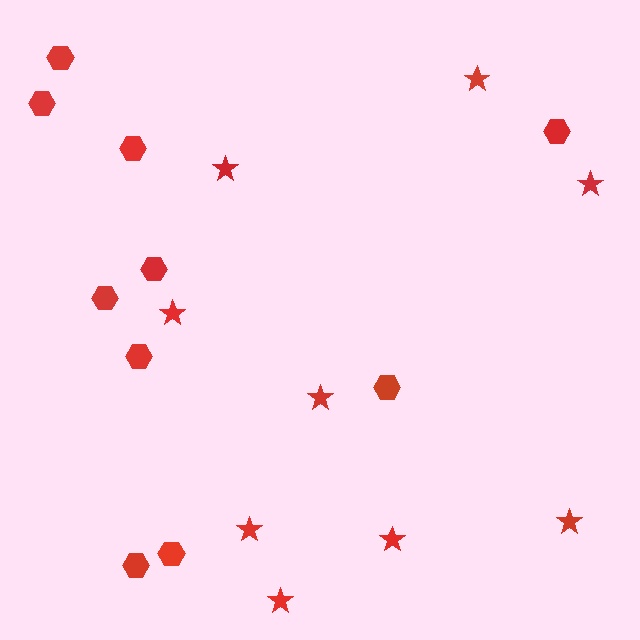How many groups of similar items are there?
There are 2 groups: one group of stars (9) and one group of hexagons (10).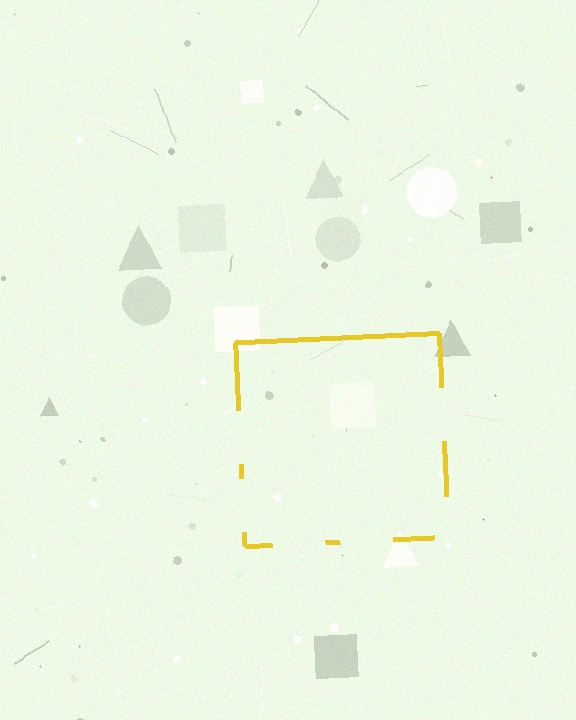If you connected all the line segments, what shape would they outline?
They would outline a square.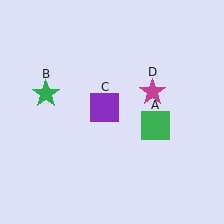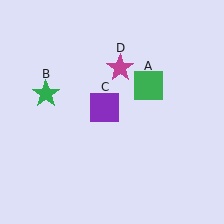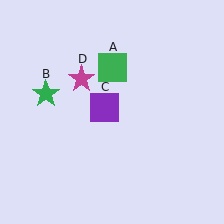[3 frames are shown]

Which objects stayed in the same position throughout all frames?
Green star (object B) and purple square (object C) remained stationary.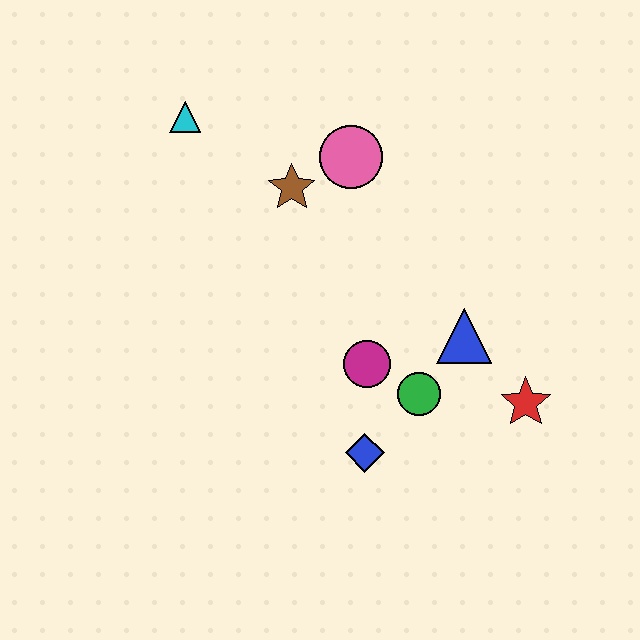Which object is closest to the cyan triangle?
The brown star is closest to the cyan triangle.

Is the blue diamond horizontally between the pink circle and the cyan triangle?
No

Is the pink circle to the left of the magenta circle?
Yes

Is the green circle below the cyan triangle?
Yes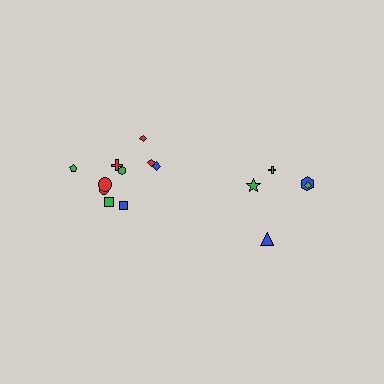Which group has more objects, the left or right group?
The left group.